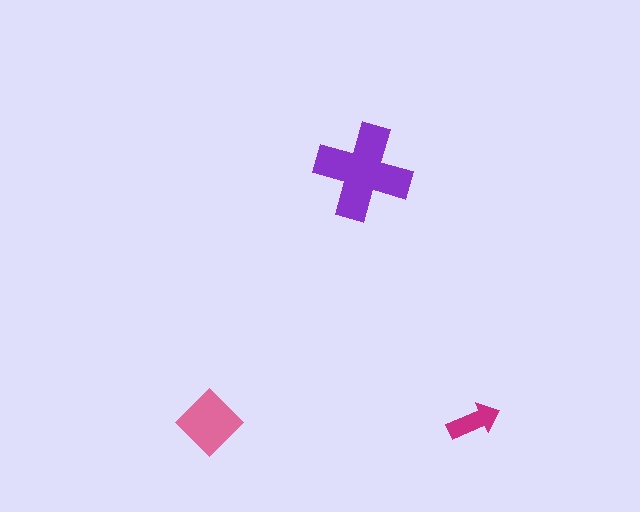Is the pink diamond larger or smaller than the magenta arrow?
Larger.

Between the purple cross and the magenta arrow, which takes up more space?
The purple cross.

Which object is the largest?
The purple cross.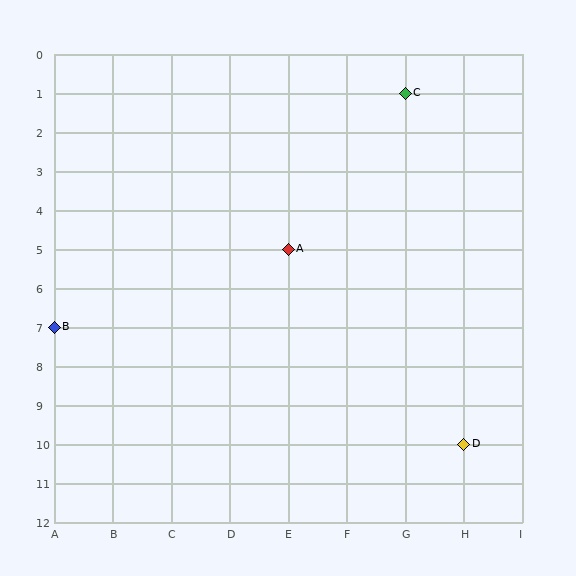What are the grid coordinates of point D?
Point D is at grid coordinates (H, 10).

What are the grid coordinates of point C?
Point C is at grid coordinates (G, 1).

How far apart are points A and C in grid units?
Points A and C are 2 columns and 4 rows apart (about 4.5 grid units diagonally).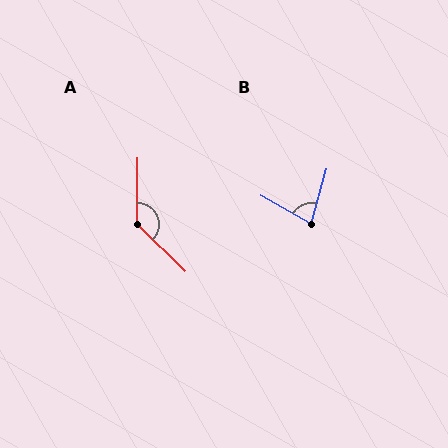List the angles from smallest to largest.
B (76°), A (134°).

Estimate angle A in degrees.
Approximately 134 degrees.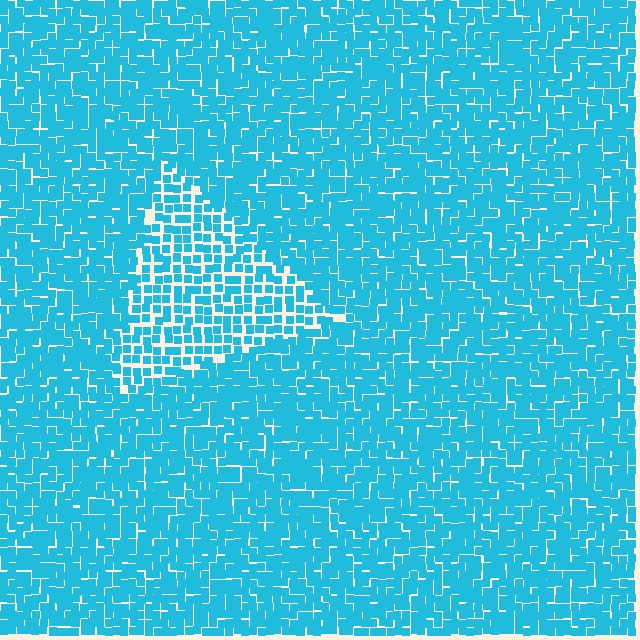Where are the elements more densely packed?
The elements are more densely packed outside the triangle boundary.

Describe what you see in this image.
The image contains small cyan elements arranged at two different densities. A triangle-shaped region is visible where the elements are less densely packed than the surrounding area.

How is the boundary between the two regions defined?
The boundary is defined by a change in element density (approximately 1.6x ratio). All elements are the same color, size, and shape.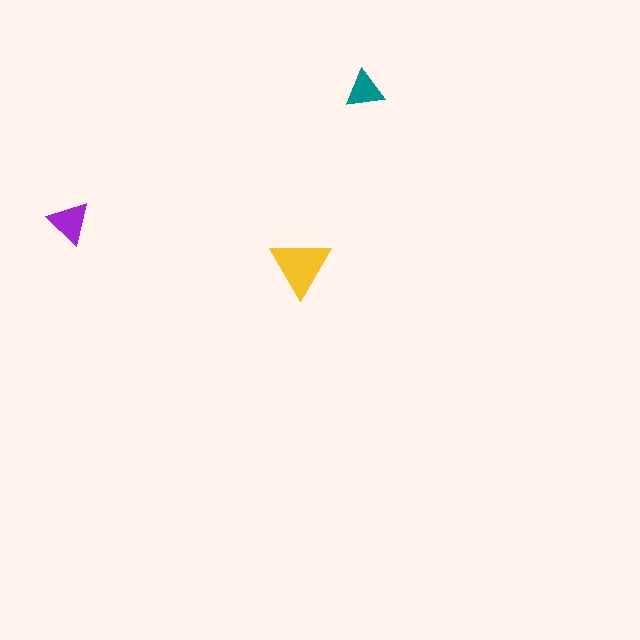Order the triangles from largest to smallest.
the yellow one, the purple one, the teal one.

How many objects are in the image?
There are 3 objects in the image.